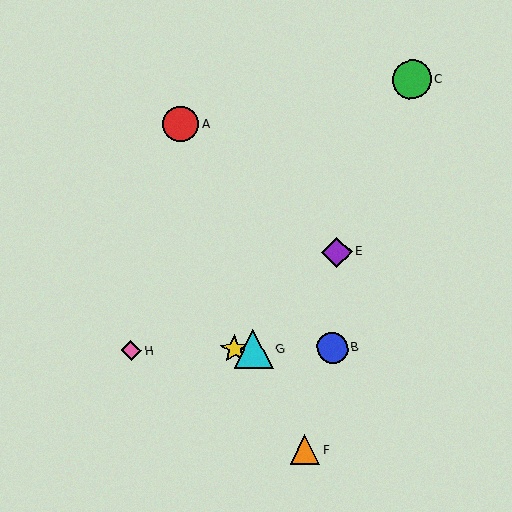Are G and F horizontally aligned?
No, G is at y≈349 and F is at y≈450.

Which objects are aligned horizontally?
Objects B, D, G, H are aligned horizontally.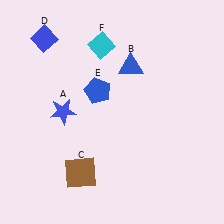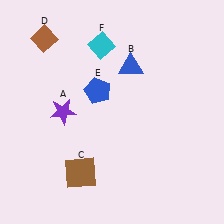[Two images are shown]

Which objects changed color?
A changed from blue to purple. D changed from blue to brown.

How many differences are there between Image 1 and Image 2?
There are 2 differences between the two images.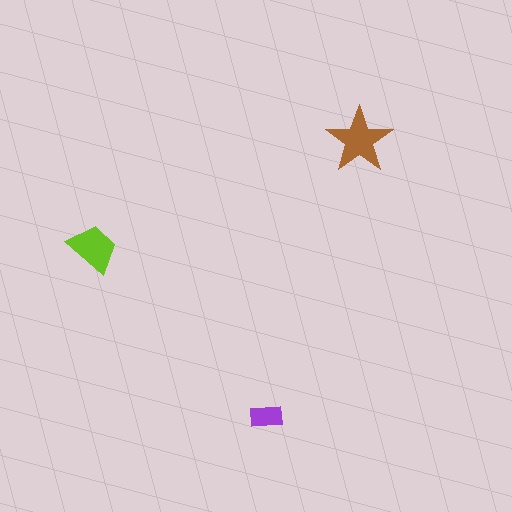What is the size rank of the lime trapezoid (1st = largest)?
2nd.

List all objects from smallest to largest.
The purple rectangle, the lime trapezoid, the brown star.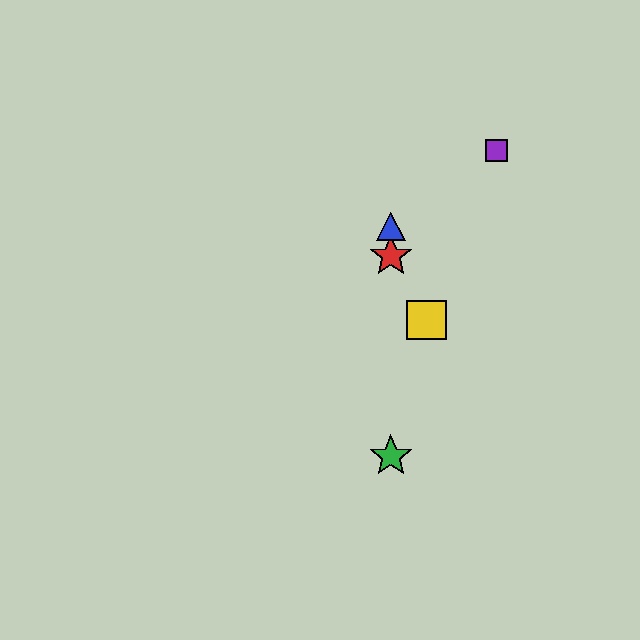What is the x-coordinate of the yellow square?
The yellow square is at x≈426.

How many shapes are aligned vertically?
3 shapes (the red star, the blue triangle, the green star) are aligned vertically.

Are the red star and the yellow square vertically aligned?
No, the red star is at x≈391 and the yellow square is at x≈426.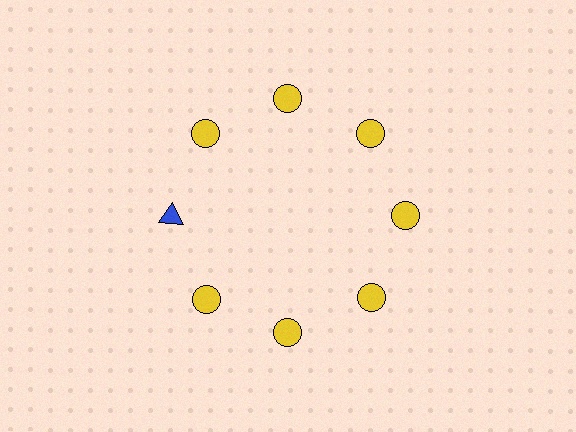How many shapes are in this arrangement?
There are 8 shapes arranged in a ring pattern.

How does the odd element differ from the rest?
It differs in both color (blue instead of yellow) and shape (triangle instead of circle).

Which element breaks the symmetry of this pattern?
The blue triangle at roughly the 9 o'clock position breaks the symmetry. All other shapes are yellow circles.